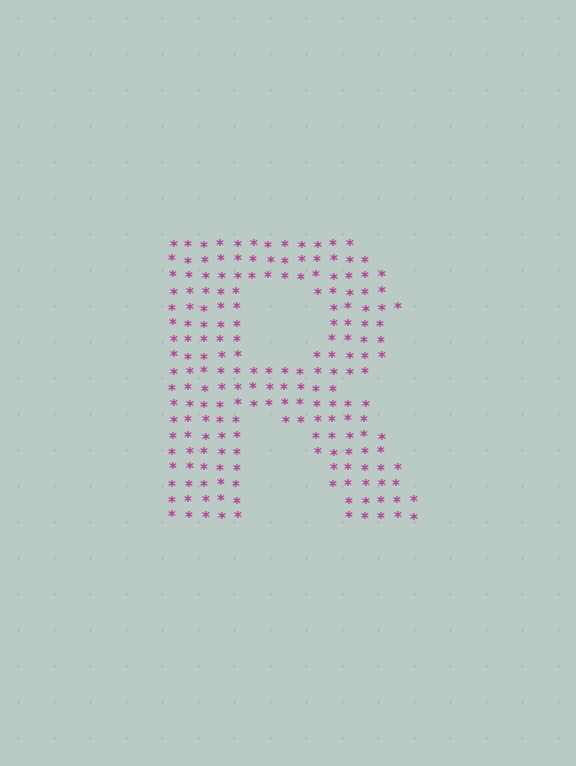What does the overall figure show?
The overall figure shows the letter R.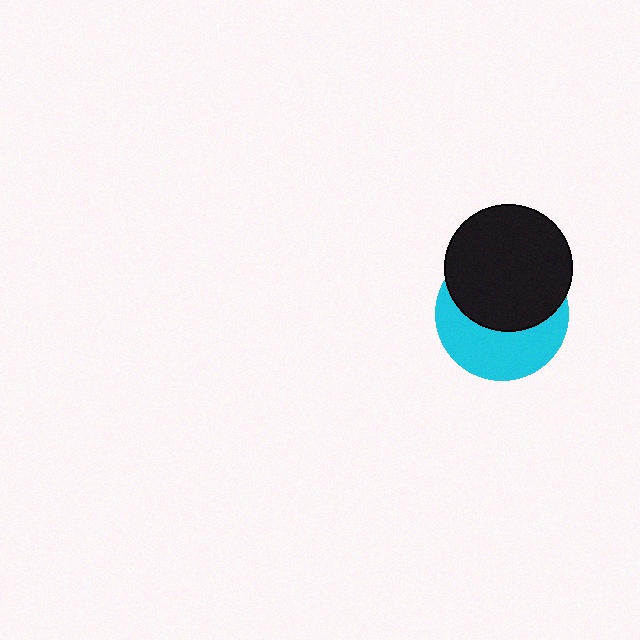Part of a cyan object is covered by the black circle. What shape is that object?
It is a circle.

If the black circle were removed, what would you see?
You would see the complete cyan circle.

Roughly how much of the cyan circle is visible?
About half of it is visible (roughly 47%).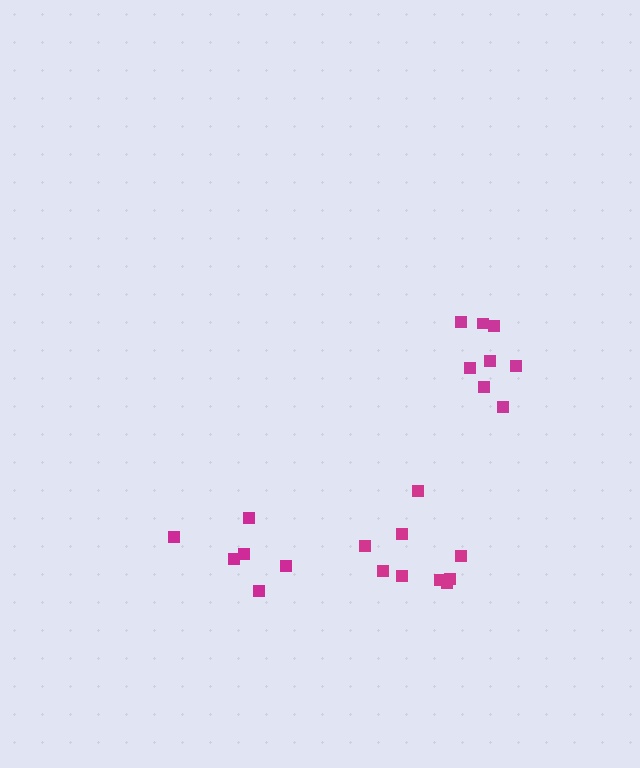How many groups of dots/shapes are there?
There are 3 groups.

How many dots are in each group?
Group 1: 9 dots, Group 2: 6 dots, Group 3: 8 dots (23 total).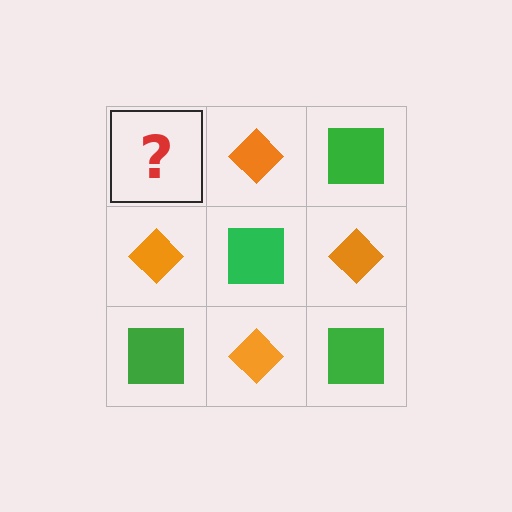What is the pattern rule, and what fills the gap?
The rule is that it alternates green square and orange diamond in a checkerboard pattern. The gap should be filled with a green square.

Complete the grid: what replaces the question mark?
The question mark should be replaced with a green square.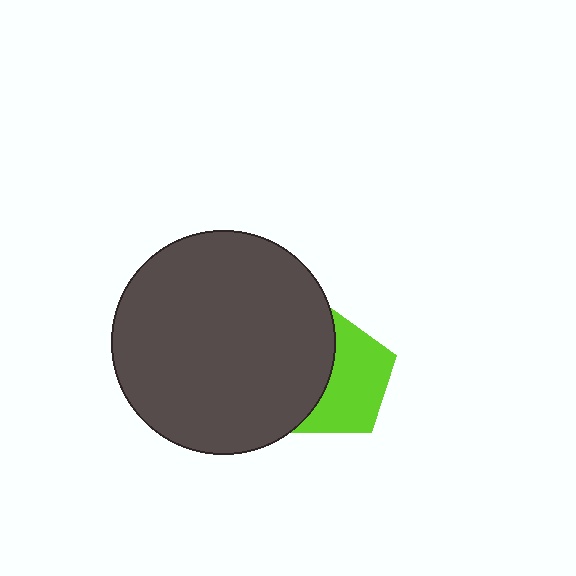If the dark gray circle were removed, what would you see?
You would see the complete lime pentagon.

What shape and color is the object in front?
The object in front is a dark gray circle.